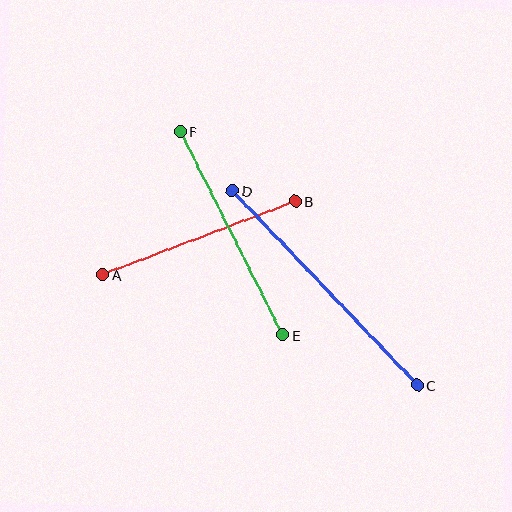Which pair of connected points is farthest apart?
Points C and D are farthest apart.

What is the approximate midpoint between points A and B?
The midpoint is at approximately (199, 238) pixels.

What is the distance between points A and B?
The distance is approximately 206 pixels.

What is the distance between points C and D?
The distance is approximately 268 pixels.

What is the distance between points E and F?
The distance is approximately 227 pixels.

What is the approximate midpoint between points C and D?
The midpoint is at approximately (325, 288) pixels.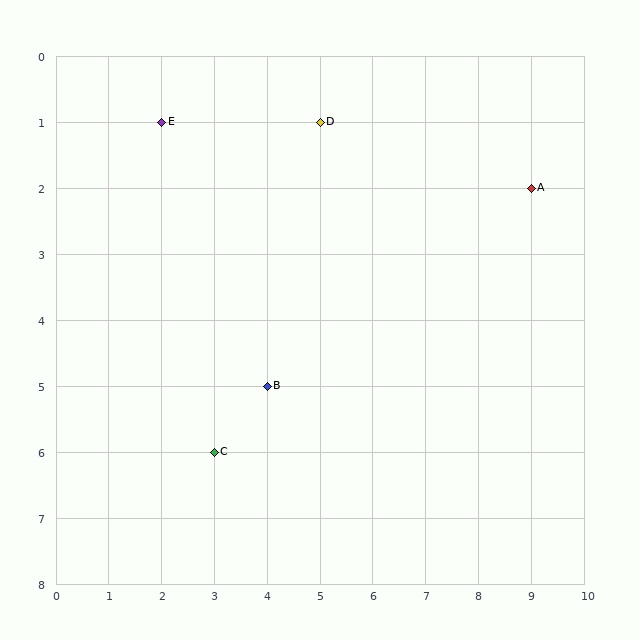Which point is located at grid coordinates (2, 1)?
Point E is at (2, 1).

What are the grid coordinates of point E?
Point E is at grid coordinates (2, 1).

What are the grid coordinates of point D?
Point D is at grid coordinates (5, 1).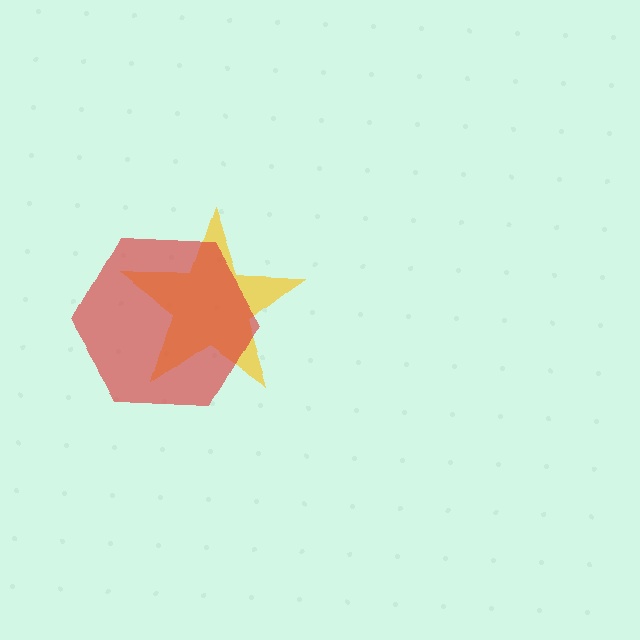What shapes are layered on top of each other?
The layered shapes are: a yellow star, a red hexagon.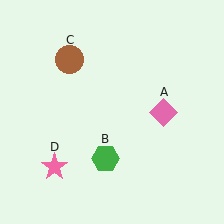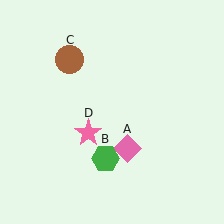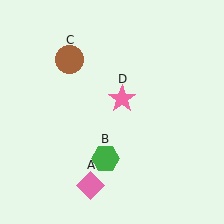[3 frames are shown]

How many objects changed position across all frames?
2 objects changed position: pink diamond (object A), pink star (object D).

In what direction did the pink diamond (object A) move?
The pink diamond (object A) moved down and to the left.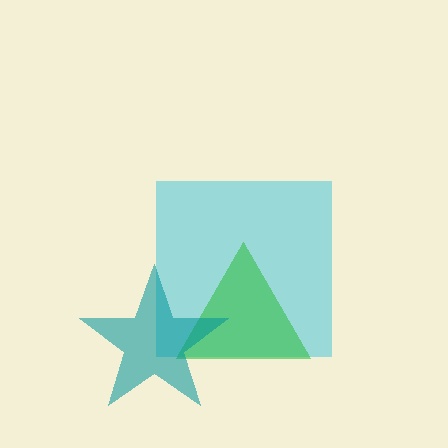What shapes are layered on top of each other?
The layered shapes are: a cyan square, a green triangle, a teal star.